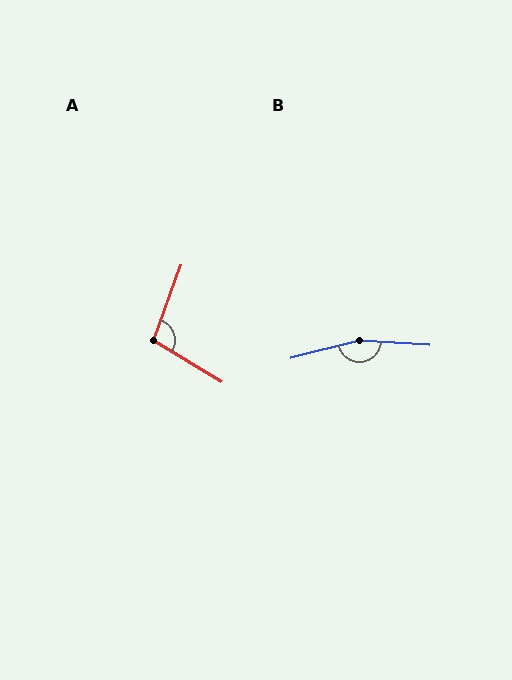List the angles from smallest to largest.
A (101°), B (162°).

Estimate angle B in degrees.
Approximately 162 degrees.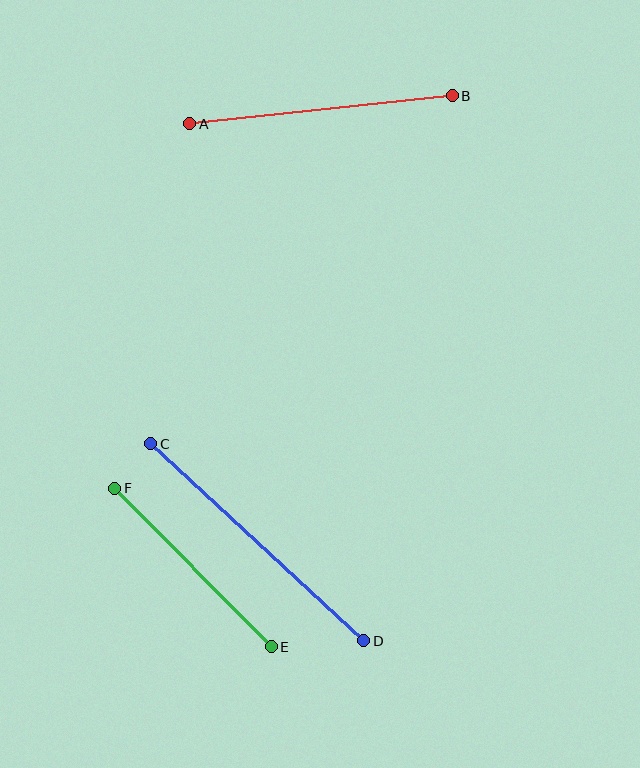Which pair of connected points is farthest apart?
Points C and D are farthest apart.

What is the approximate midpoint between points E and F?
The midpoint is at approximately (193, 568) pixels.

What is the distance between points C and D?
The distance is approximately 290 pixels.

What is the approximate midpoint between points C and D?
The midpoint is at approximately (257, 542) pixels.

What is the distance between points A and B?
The distance is approximately 264 pixels.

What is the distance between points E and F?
The distance is approximately 222 pixels.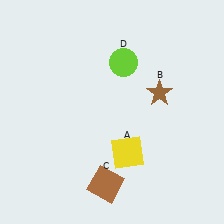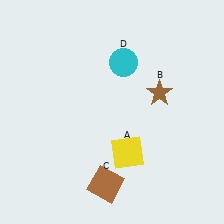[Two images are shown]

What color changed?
The circle (D) changed from lime in Image 1 to cyan in Image 2.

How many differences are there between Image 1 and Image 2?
There is 1 difference between the two images.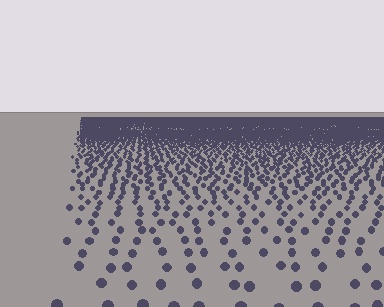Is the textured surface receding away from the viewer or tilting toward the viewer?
The surface is receding away from the viewer. Texture elements get smaller and denser toward the top.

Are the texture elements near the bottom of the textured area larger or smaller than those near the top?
Larger. Near the bottom, elements are closer to the viewer and appear at a bigger on-screen size.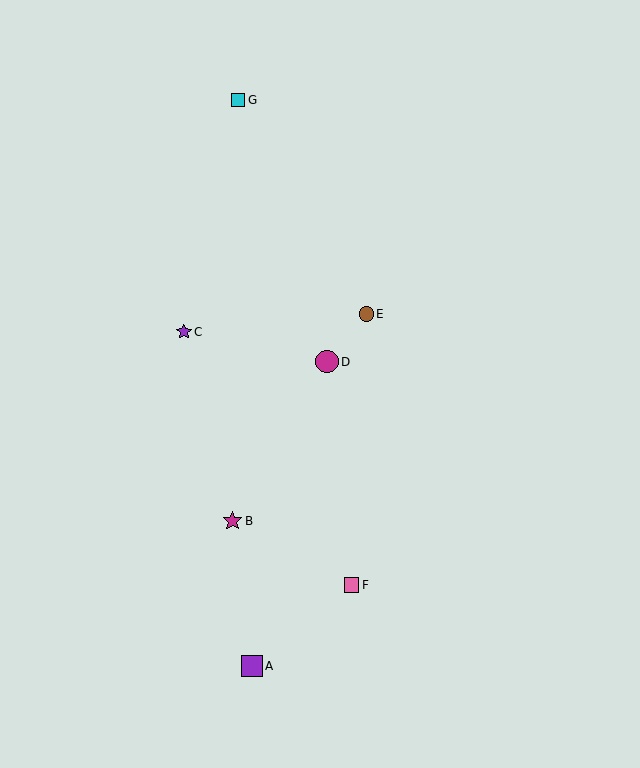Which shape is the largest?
The magenta circle (labeled D) is the largest.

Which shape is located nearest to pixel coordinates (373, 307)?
The brown circle (labeled E) at (366, 314) is nearest to that location.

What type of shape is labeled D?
Shape D is a magenta circle.